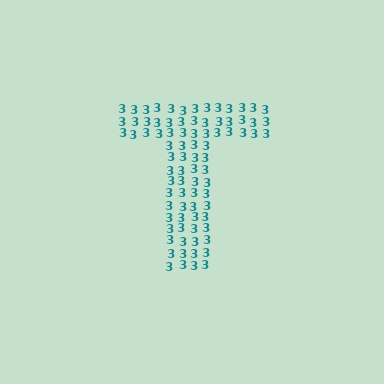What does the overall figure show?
The overall figure shows the letter T.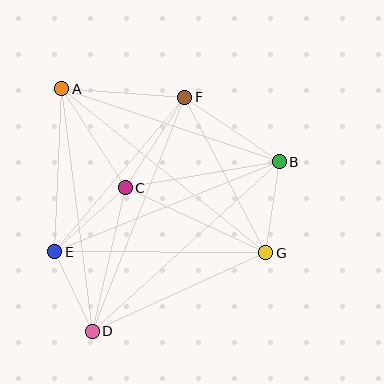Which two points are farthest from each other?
Points A and G are farthest from each other.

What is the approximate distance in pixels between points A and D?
The distance between A and D is approximately 244 pixels.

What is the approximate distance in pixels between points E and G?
The distance between E and G is approximately 211 pixels.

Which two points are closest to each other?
Points D and E are closest to each other.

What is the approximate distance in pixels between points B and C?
The distance between B and C is approximately 156 pixels.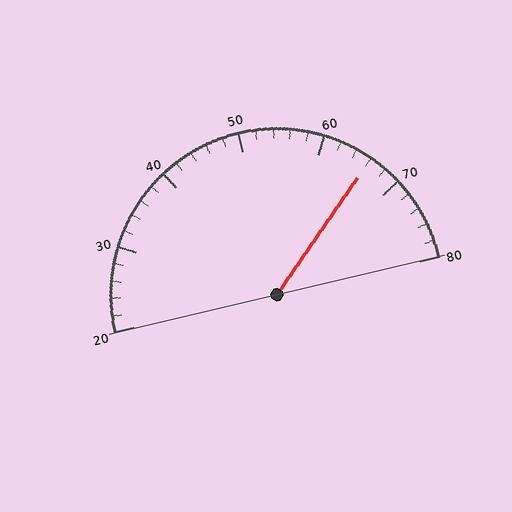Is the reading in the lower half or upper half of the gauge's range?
The reading is in the upper half of the range (20 to 80).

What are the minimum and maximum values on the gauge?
The gauge ranges from 20 to 80.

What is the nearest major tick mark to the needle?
The nearest major tick mark is 70.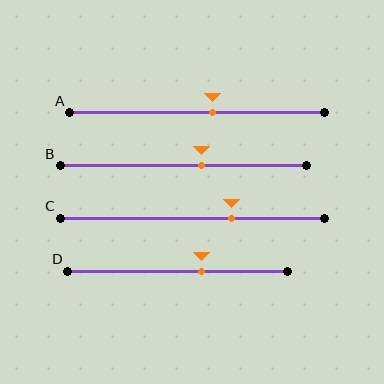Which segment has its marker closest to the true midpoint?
Segment A has its marker closest to the true midpoint.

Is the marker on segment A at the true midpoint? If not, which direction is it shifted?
No, the marker on segment A is shifted to the right by about 6% of the segment length.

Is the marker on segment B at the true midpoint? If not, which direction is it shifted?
No, the marker on segment B is shifted to the right by about 8% of the segment length.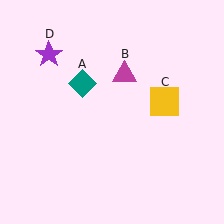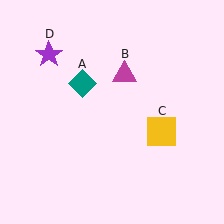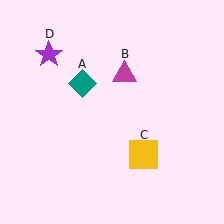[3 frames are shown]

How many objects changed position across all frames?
1 object changed position: yellow square (object C).